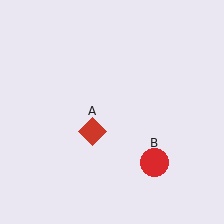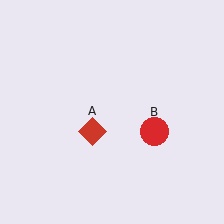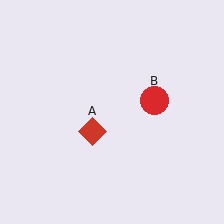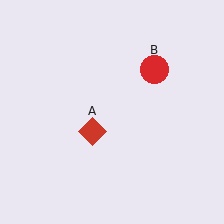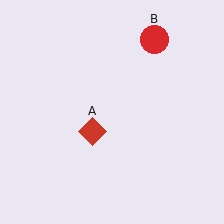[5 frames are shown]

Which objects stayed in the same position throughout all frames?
Red diamond (object A) remained stationary.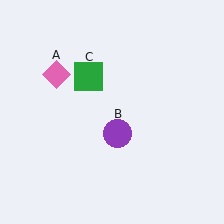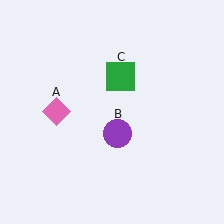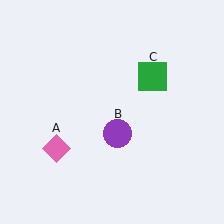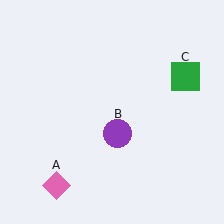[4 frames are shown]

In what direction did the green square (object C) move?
The green square (object C) moved right.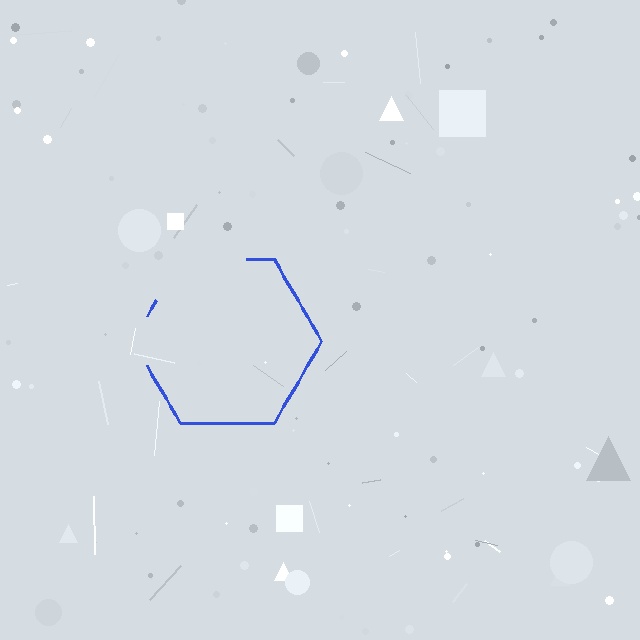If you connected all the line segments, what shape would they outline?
They would outline a hexagon.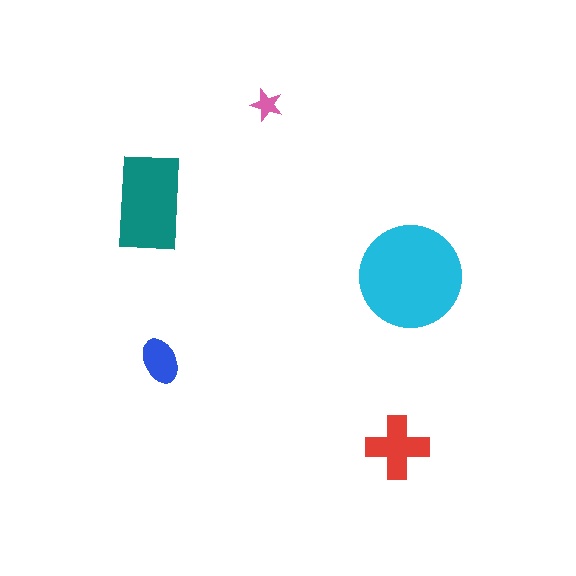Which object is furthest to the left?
The teal rectangle is leftmost.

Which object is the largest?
The cyan circle.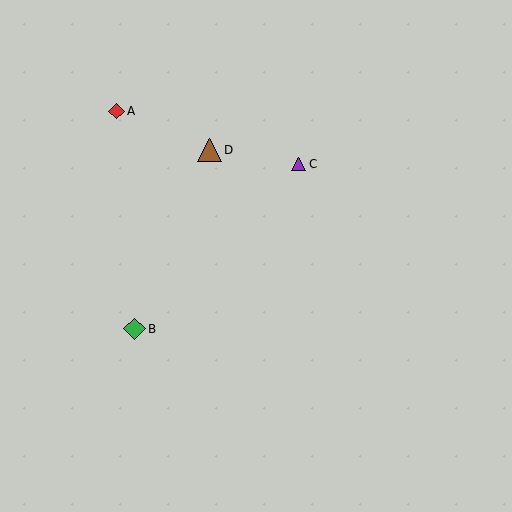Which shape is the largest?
The brown triangle (labeled D) is the largest.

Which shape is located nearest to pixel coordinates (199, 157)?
The brown triangle (labeled D) at (209, 150) is nearest to that location.